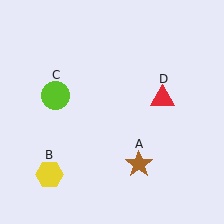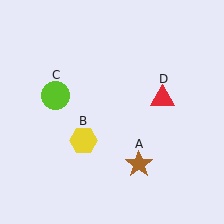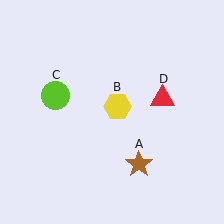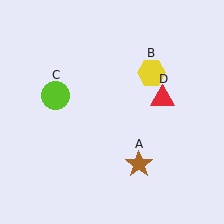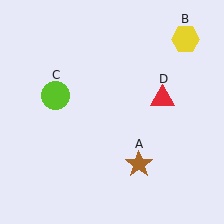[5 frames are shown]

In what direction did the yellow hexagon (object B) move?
The yellow hexagon (object B) moved up and to the right.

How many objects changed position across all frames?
1 object changed position: yellow hexagon (object B).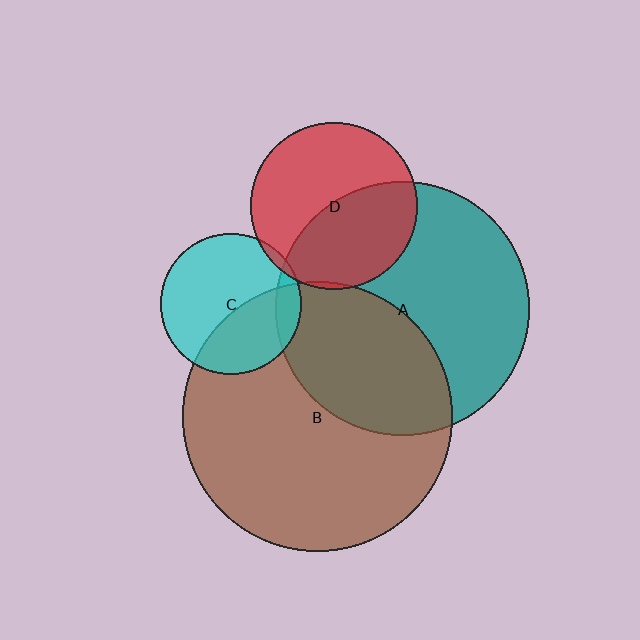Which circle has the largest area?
Circle B (brown).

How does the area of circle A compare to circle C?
Approximately 3.2 times.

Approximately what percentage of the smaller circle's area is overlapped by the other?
Approximately 45%.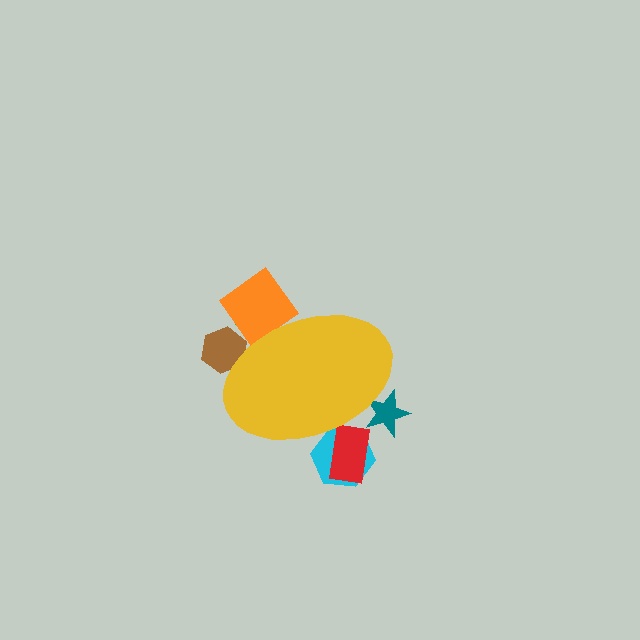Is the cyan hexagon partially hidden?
Yes, the cyan hexagon is partially hidden behind the yellow ellipse.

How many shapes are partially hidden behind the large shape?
6 shapes are partially hidden.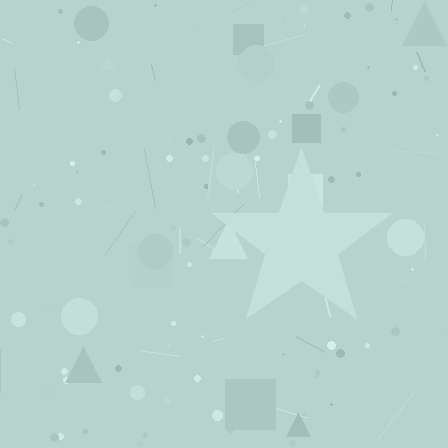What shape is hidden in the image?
A star is hidden in the image.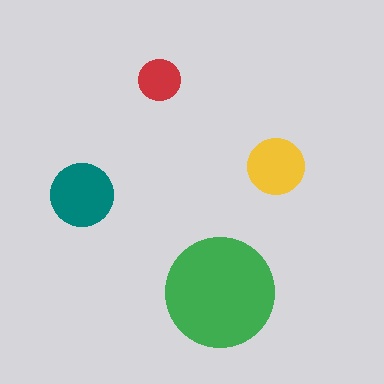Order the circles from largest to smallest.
the green one, the teal one, the yellow one, the red one.